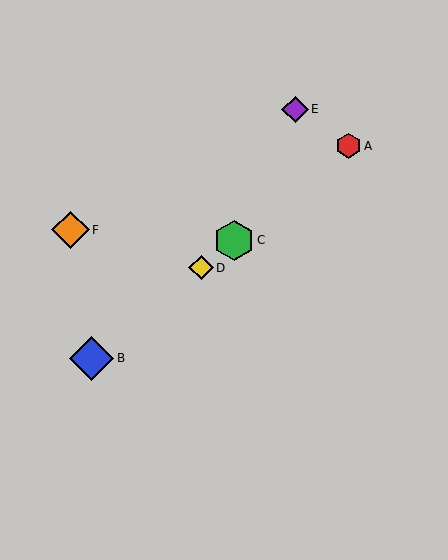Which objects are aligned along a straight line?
Objects A, B, C, D are aligned along a straight line.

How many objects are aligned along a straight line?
4 objects (A, B, C, D) are aligned along a straight line.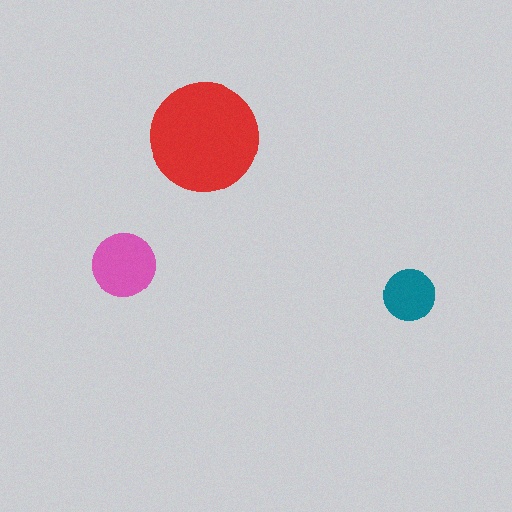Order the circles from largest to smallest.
the red one, the pink one, the teal one.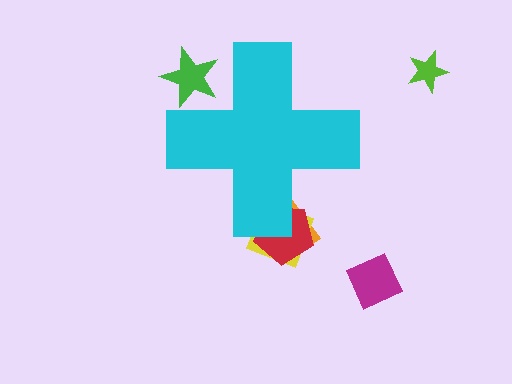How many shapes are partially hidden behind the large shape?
4 shapes are partially hidden.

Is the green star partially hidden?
Yes, the green star is partially hidden behind the cyan cross.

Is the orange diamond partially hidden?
Yes, the orange diamond is partially hidden behind the cyan cross.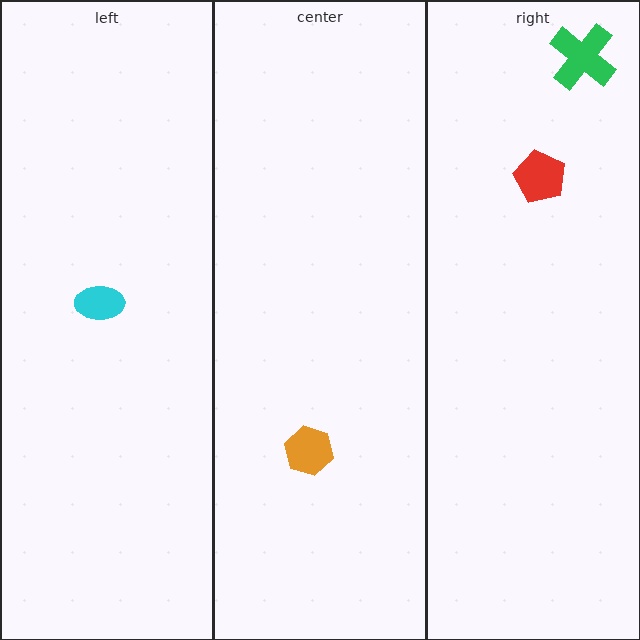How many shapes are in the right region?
2.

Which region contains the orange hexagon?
The center region.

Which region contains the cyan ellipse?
The left region.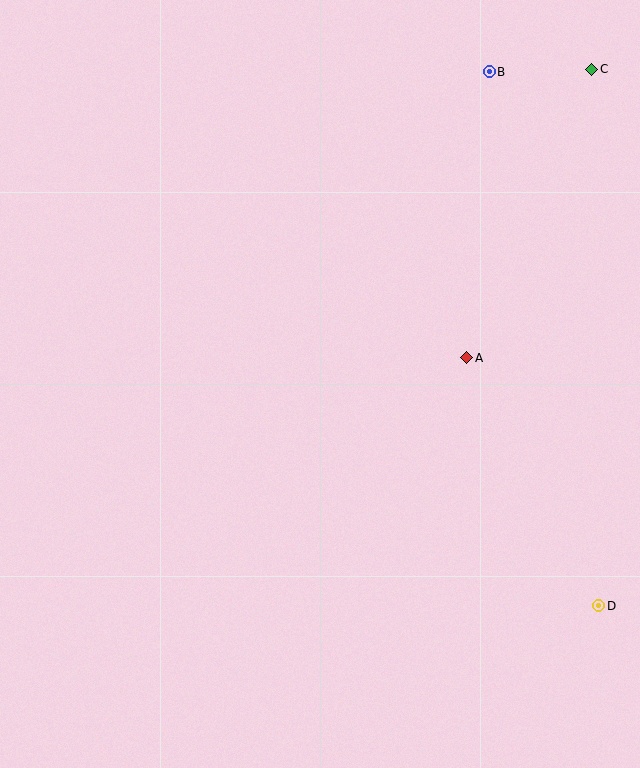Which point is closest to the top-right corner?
Point C is closest to the top-right corner.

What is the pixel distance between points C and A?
The distance between C and A is 314 pixels.